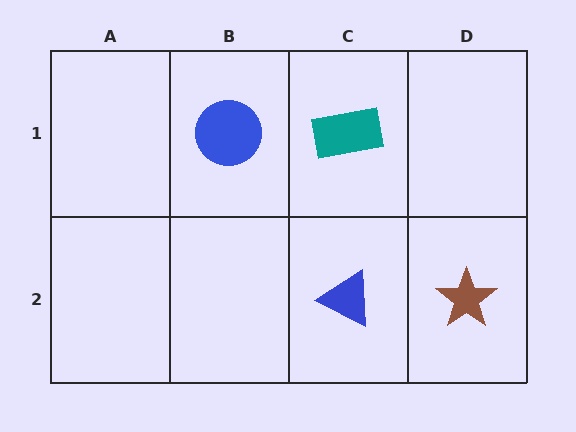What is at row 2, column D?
A brown star.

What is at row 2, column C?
A blue triangle.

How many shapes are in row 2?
2 shapes.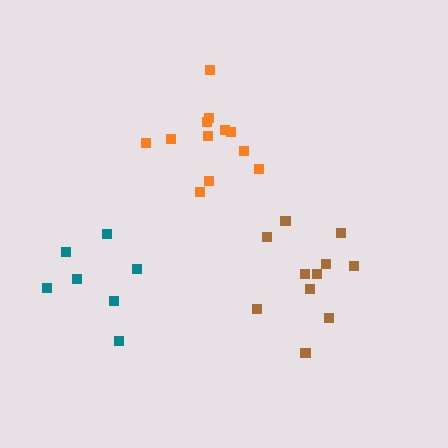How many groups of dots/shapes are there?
There are 3 groups.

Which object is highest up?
The orange cluster is topmost.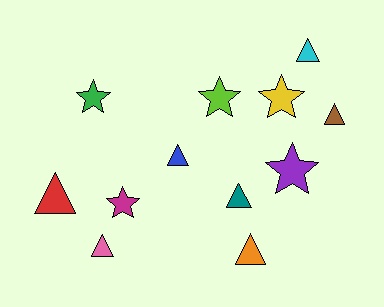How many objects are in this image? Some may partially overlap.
There are 12 objects.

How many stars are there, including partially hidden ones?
There are 5 stars.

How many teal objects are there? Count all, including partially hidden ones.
There is 1 teal object.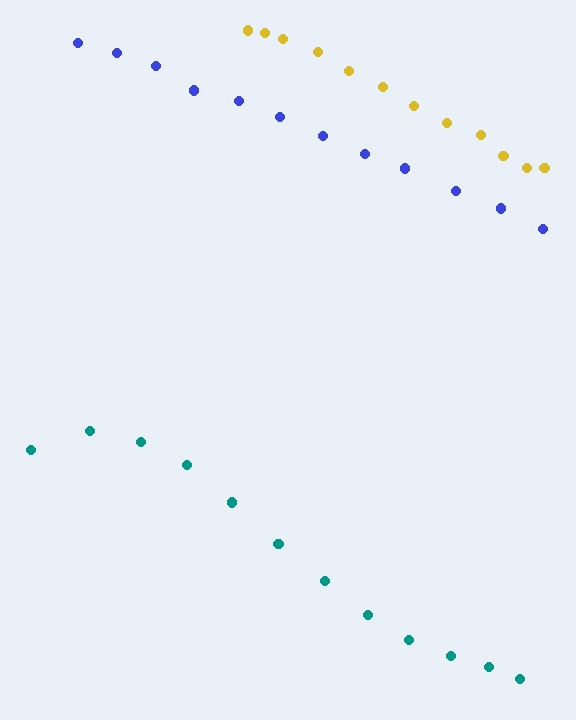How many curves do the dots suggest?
There are 3 distinct paths.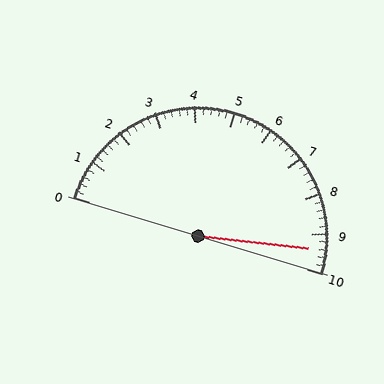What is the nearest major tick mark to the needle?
The nearest major tick mark is 9.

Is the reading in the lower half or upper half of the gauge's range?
The reading is in the upper half of the range (0 to 10).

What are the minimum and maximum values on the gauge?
The gauge ranges from 0 to 10.